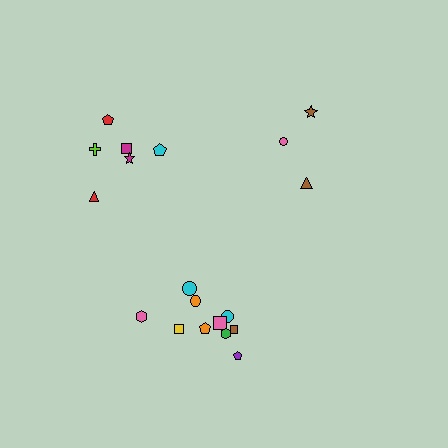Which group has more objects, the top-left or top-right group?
The top-left group.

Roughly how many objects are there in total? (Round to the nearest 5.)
Roughly 20 objects in total.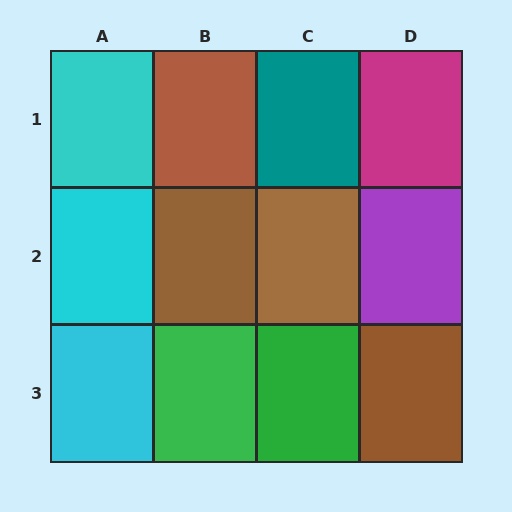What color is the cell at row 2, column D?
Purple.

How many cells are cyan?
3 cells are cyan.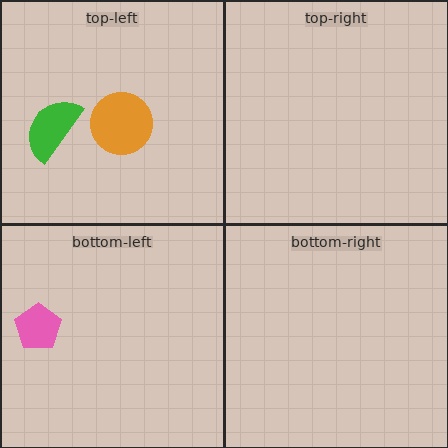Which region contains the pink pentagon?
The bottom-left region.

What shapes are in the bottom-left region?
The pink pentagon.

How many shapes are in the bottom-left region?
1.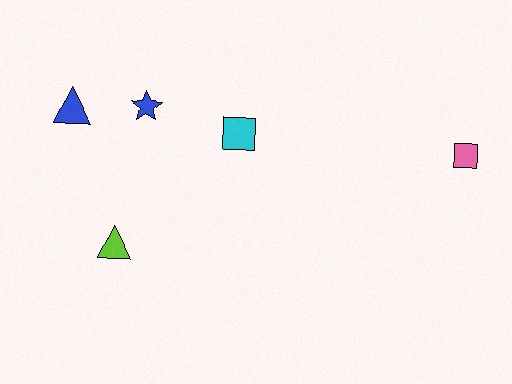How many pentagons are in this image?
There are no pentagons.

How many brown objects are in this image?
There are no brown objects.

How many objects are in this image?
There are 5 objects.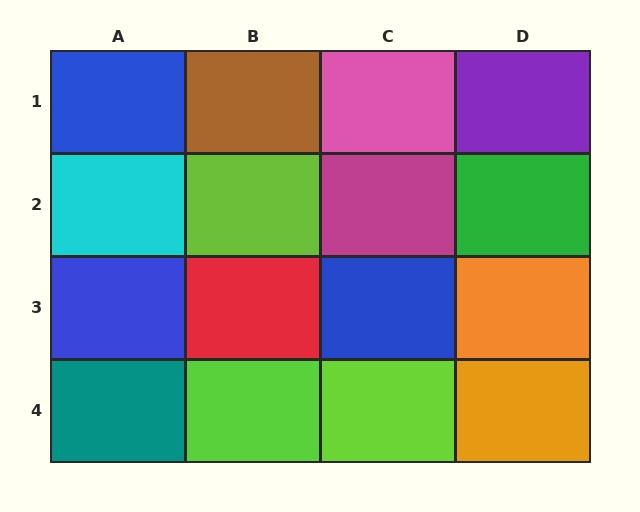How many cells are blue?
3 cells are blue.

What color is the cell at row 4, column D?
Orange.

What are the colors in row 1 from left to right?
Blue, brown, pink, purple.